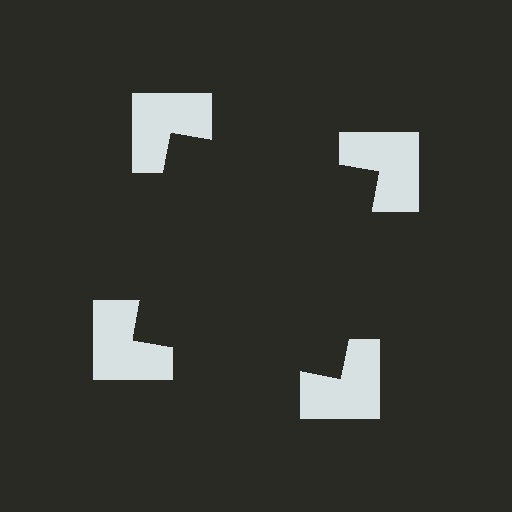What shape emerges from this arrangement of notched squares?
An illusory square — its edges are inferred from the aligned wedge cuts in the notched squares, not physically drawn.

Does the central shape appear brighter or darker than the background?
It typically appears slightly darker than the background, even though no actual brightness change is drawn.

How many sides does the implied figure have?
4 sides.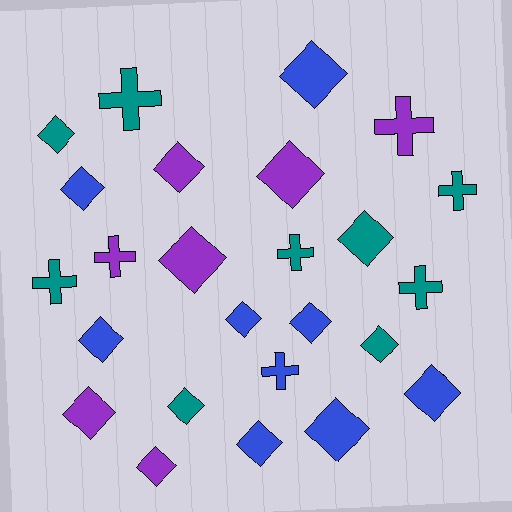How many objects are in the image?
There are 25 objects.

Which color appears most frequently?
Blue, with 9 objects.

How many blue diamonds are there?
There are 8 blue diamonds.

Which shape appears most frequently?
Diamond, with 17 objects.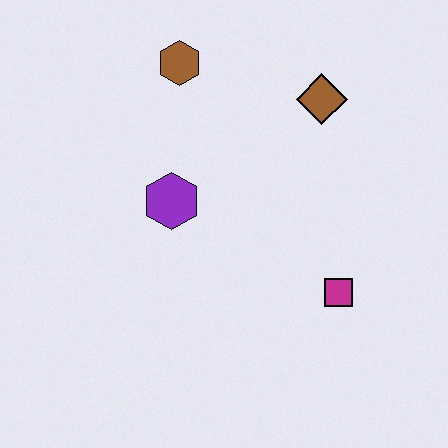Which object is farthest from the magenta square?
The brown hexagon is farthest from the magenta square.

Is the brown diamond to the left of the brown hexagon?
No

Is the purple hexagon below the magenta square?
No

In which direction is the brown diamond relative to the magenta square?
The brown diamond is above the magenta square.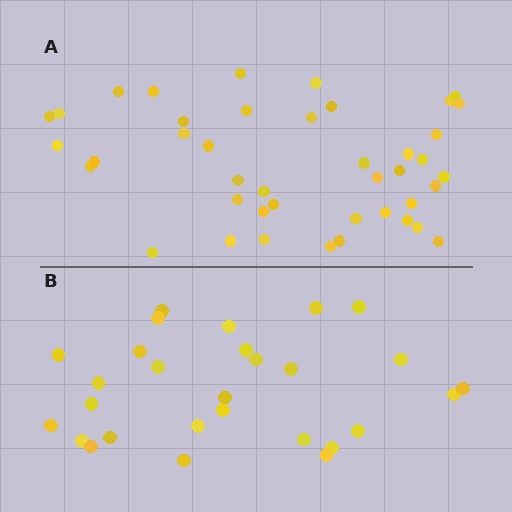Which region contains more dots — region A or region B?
Region A (the top region) has more dots.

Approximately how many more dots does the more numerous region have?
Region A has approximately 15 more dots than region B.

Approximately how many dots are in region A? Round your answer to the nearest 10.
About 40 dots. (The exact count is 42, which rounds to 40.)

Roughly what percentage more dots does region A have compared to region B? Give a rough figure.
About 50% more.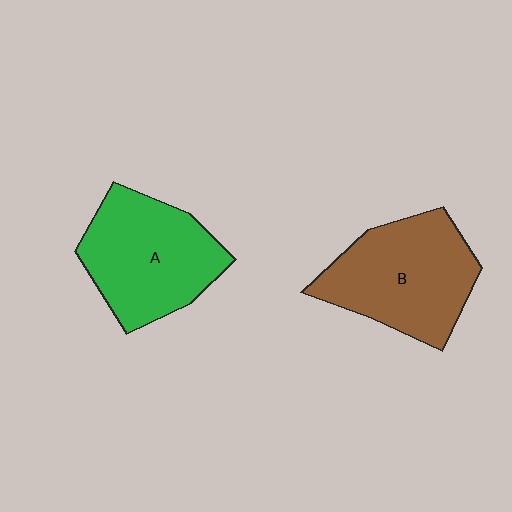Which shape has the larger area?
Shape B (brown).